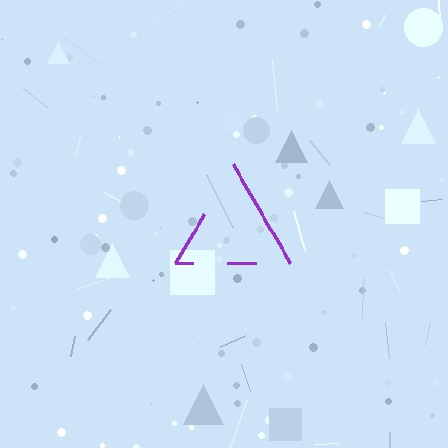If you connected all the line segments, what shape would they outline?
They would outline a triangle.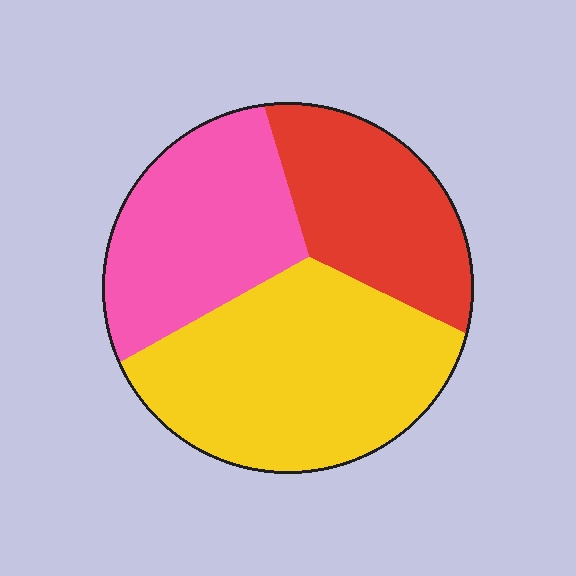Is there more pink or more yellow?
Yellow.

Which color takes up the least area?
Red, at roughly 25%.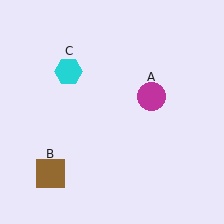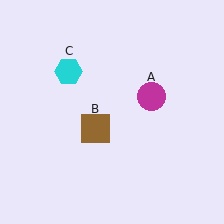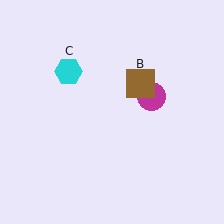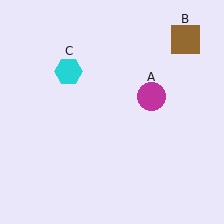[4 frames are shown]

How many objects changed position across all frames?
1 object changed position: brown square (object B).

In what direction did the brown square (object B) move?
The brown square (object B) moved up and to the right.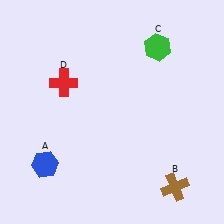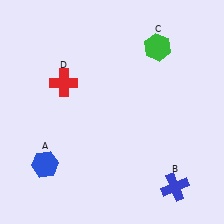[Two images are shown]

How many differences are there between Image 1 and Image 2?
There is 1 difference between the two images.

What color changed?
The cross (B) changed from brown in Image 1 to blue in Image 2.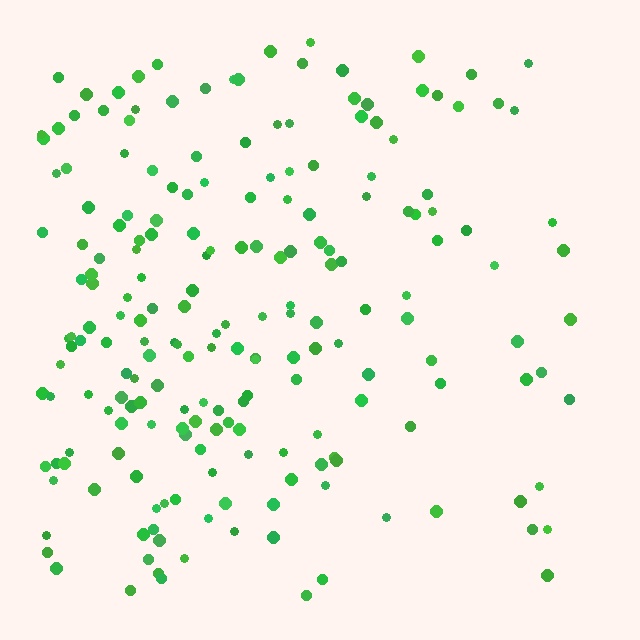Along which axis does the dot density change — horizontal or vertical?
Horizontal.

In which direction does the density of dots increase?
From right to left, with the left side densest.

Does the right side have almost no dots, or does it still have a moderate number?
Still a moderate number, just noticeably fewer than the left.